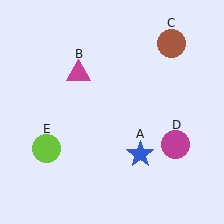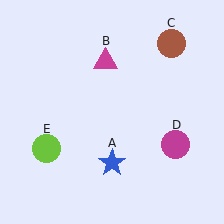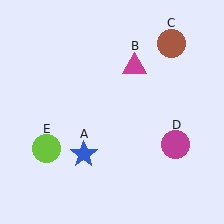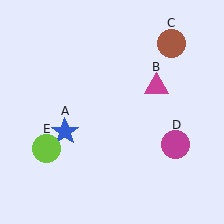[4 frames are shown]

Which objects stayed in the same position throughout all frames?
Brown circle (object C) and magenta circle (object D) and lime circle (object E) remained stationary.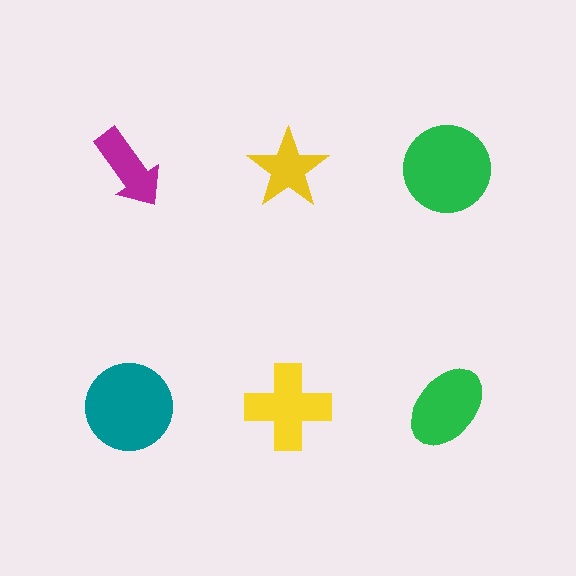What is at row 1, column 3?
A green circle.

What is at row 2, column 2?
A yellow cross.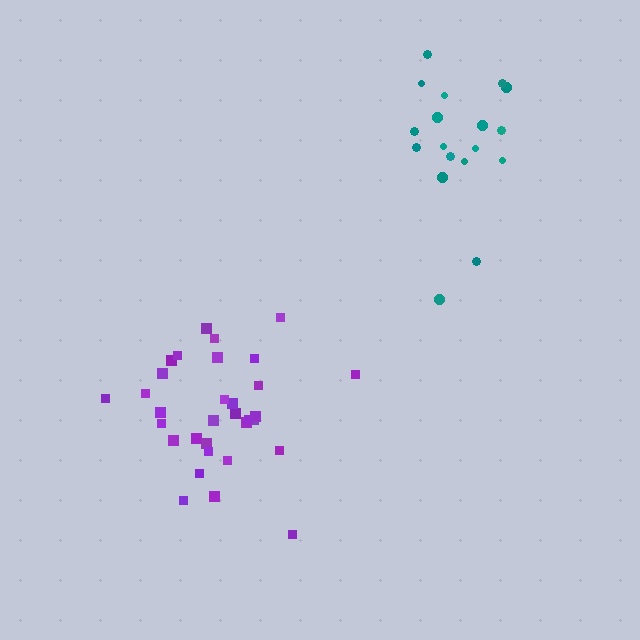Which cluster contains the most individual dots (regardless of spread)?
Purple (33).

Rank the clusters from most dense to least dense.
purple, teal.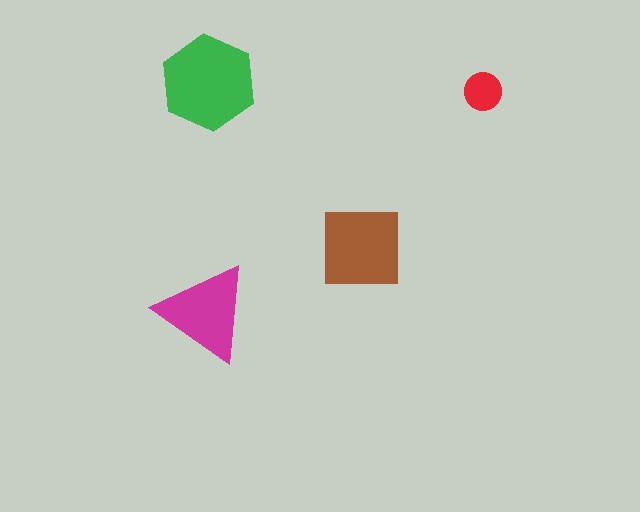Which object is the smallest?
The red circle.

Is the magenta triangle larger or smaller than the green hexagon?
Smaller.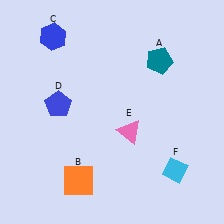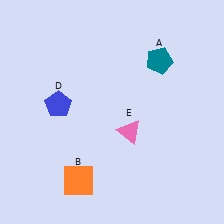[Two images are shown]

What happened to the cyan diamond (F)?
The cyan diamond (F) was removed in Image 2. It was in the bottom-right area of Image 1.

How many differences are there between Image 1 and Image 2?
There are 2 differences between the two images.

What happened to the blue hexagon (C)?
The blue hexagon (C) was removed in Image 2. It was in the top-left area of Image 1.